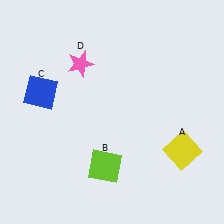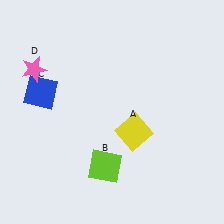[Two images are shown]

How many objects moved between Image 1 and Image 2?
2 objects moved between the two images.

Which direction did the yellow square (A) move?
The yellow square (A) moved left.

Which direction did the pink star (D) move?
The pink star (D) moved left.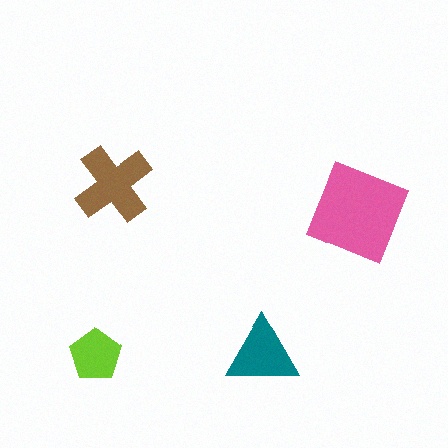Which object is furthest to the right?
The pink diamond is rightmost.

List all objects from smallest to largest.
The lime pentagon, the teal triangle, the brown cross, the pink diamond.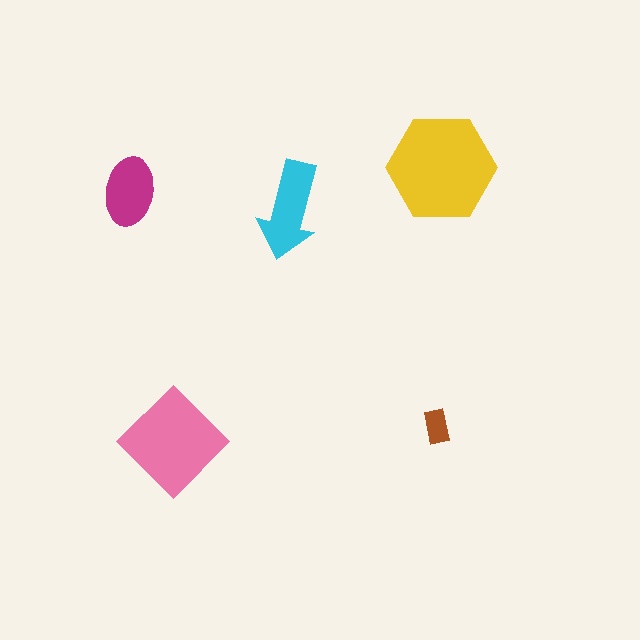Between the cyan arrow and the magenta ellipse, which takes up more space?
The cyan arrow.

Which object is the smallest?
The brown rectangle.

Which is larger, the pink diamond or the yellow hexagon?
The yellow hexagon.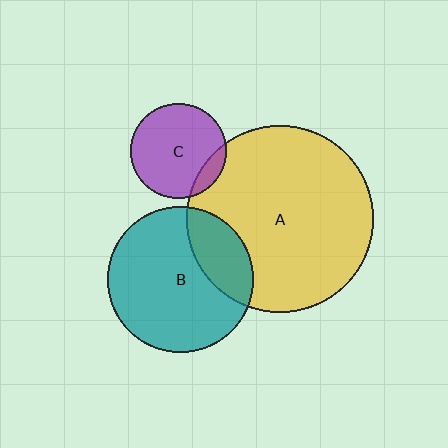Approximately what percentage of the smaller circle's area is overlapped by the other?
Approximately 10%.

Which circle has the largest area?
Circle A (yellow).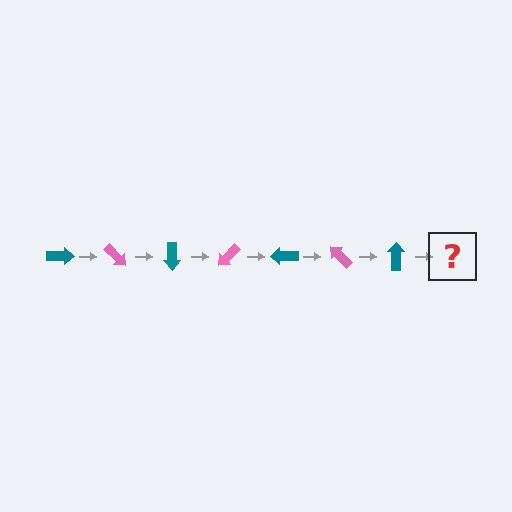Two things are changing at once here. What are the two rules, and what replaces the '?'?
The two rules are that it rotates 45 degrees each step and the color cycles through teal and pink. The '?' should be a pink arrow, rotated 315 degrees from the start.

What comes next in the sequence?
The next element should be a pink arrow, rotated 315 degrees from the start.